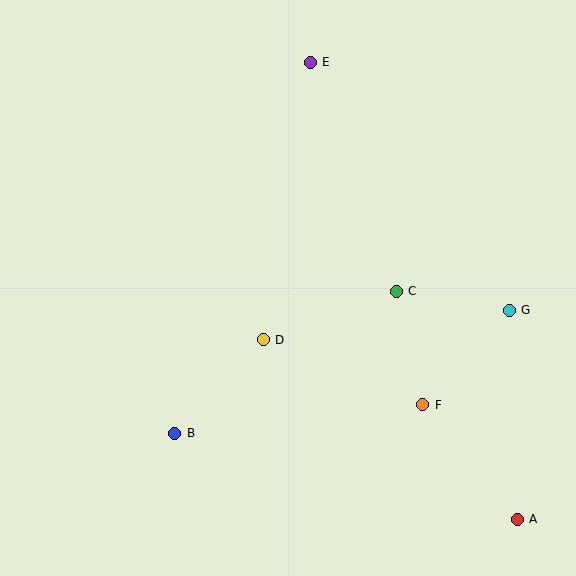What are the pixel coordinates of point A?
Point A is at (517, 519).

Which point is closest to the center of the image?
Point D at (263, 340) is closest to the center.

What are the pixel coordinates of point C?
Point C is at (396, 291).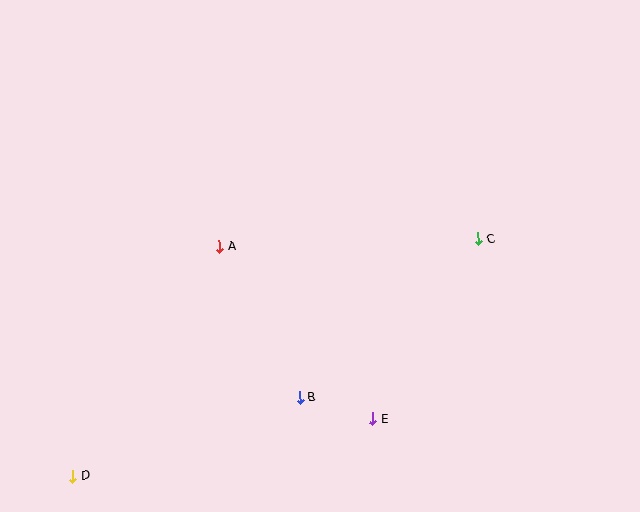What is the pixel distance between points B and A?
The distance between B and A is 171 pixels.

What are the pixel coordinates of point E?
Point E is at (373, 419).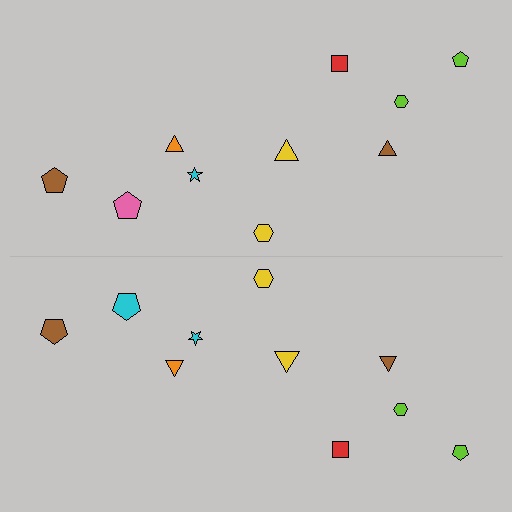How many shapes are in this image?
There are 20 shapes in this image.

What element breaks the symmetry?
The cyan pentagon on the bottom side breaks the symmetry — its mirror counterpart is pink.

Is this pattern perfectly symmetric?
No, the pattern is not perfectly symmetric. The cyan pentagon on the bottom side breaks the symmetry — its mirror counterpart is pink.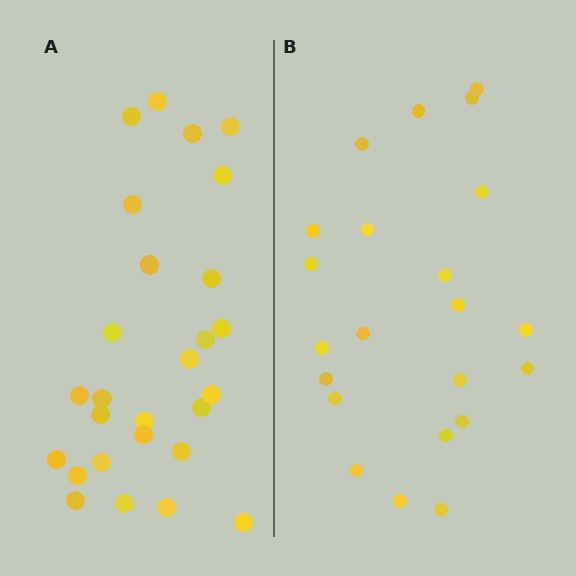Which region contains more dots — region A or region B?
Region A (the left region) has more dots.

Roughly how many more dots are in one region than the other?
Region A has about 5 more dots than region B.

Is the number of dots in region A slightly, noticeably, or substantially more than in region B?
Region A has only slightly more — the two regions are fairly close. The ratio is roughly 1.2 to 1.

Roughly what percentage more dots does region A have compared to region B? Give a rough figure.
About 25% more.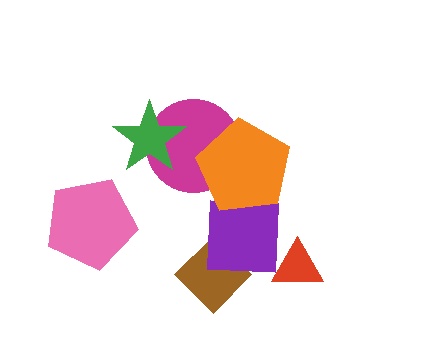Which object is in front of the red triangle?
The purple square is in front of the red triangle.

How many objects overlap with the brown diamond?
1 object overlaps with the brown diamond.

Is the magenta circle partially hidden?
Yes, it is partially covered by another shape.